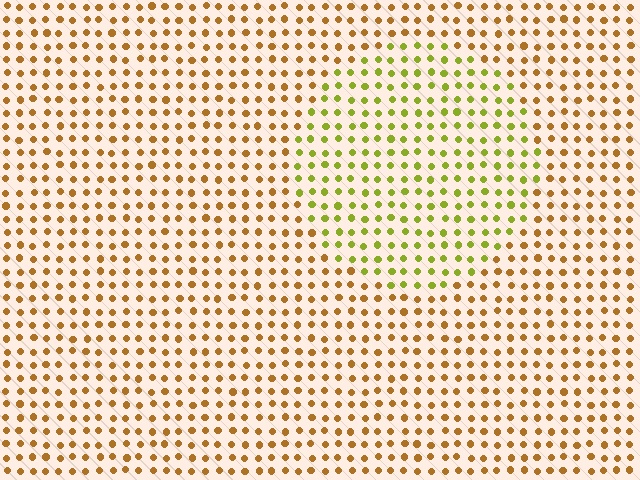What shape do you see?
I see a circle.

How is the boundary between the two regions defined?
The boundary is defined purely by a slight shift in hue (about 42 degrees). Spacing, size, and orientation are identical on both sides.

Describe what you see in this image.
The image is filled with small brown elements in a uniform arrangement. A circle-shaped region is visible where the elements are tinted to a slightly different hue, forming a subtle color boundary.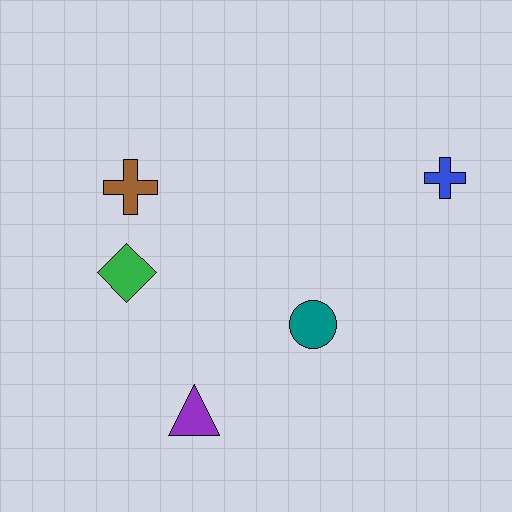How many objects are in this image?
There are 5 objects.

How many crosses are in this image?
There are 2 crosses.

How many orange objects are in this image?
There are no orange objects.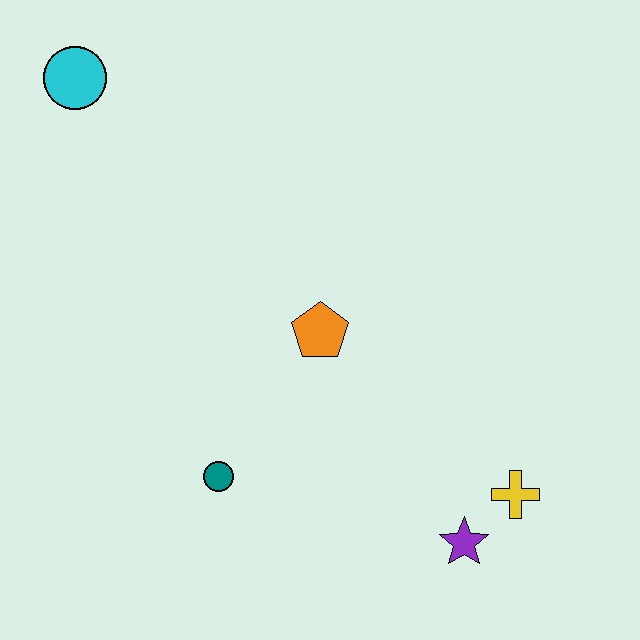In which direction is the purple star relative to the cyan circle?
The purple star is below the cyan circle.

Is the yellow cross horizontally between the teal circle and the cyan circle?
No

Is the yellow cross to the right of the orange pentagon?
Yes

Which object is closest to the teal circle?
The orange pentagon is closest to the teal circle.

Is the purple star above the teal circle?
No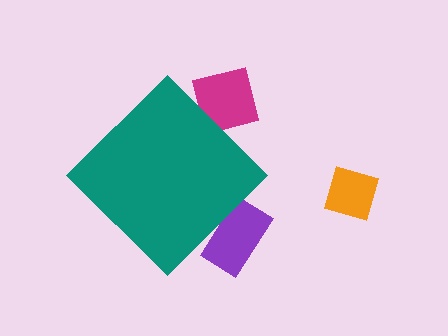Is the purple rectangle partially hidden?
Yes, the purple rectangle is partially hidden behind the teal diamond.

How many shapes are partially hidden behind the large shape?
2 shapes are partially hidden.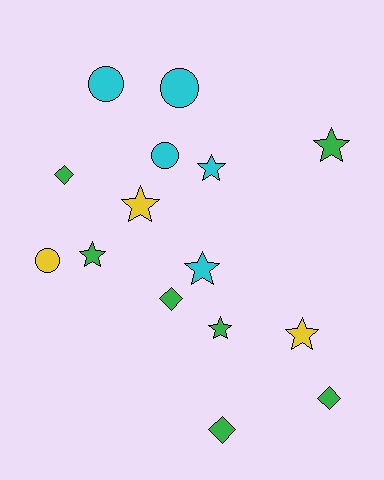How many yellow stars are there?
There are 2 yellow stars.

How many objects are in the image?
There are 15 objects.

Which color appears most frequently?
Green, with 7 objects.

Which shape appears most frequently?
Star, with 7 objects.